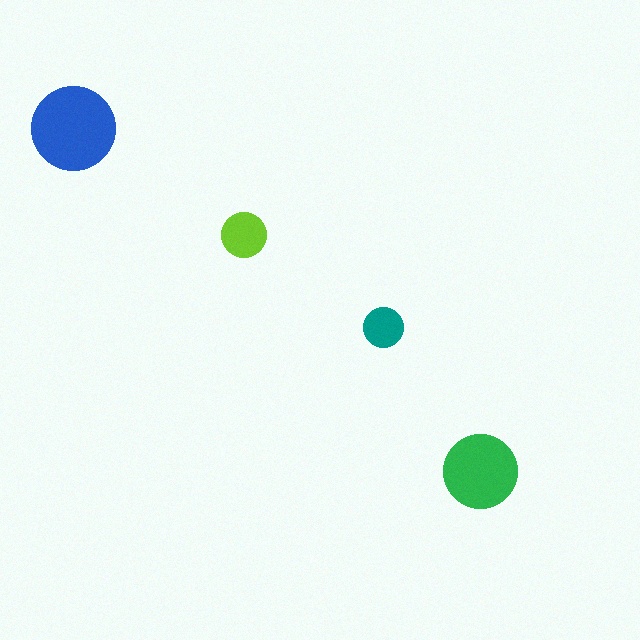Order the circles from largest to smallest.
the blue one, the green one, the lime one, the teal one.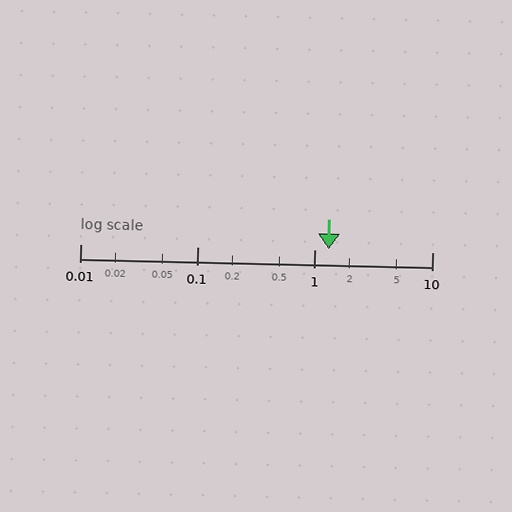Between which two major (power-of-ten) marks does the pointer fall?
The pointer is between 1 and 10.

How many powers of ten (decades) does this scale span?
The scale spans 3 decades, from 0.01 to 10.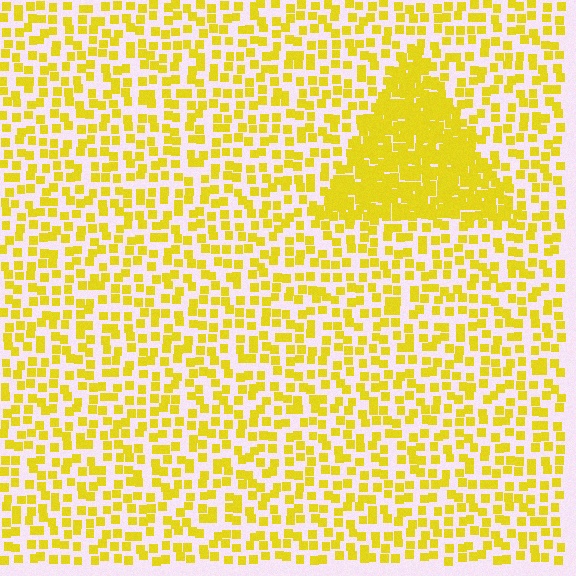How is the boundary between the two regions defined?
The boundary is defined by a change in element density (approximately 2.6x ratio). All elements are the same color, size, and shape.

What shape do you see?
I see a triangle.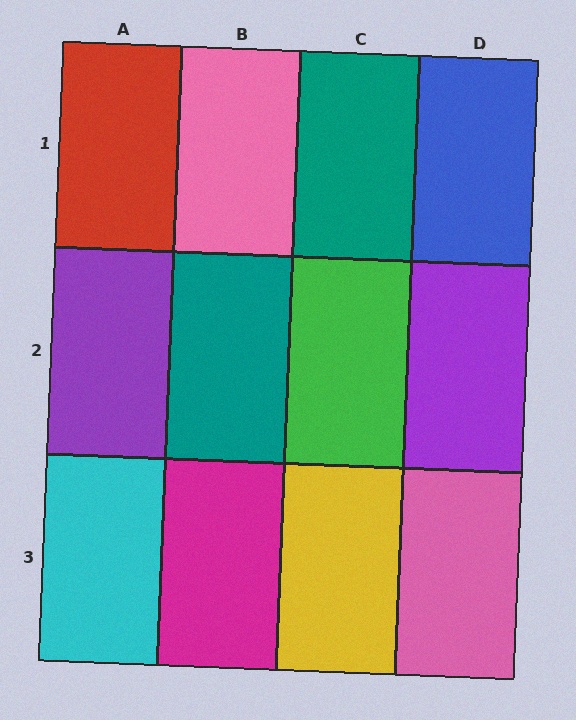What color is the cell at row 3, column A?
Cyan.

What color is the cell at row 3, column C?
Yellow.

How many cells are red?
1 cell is red.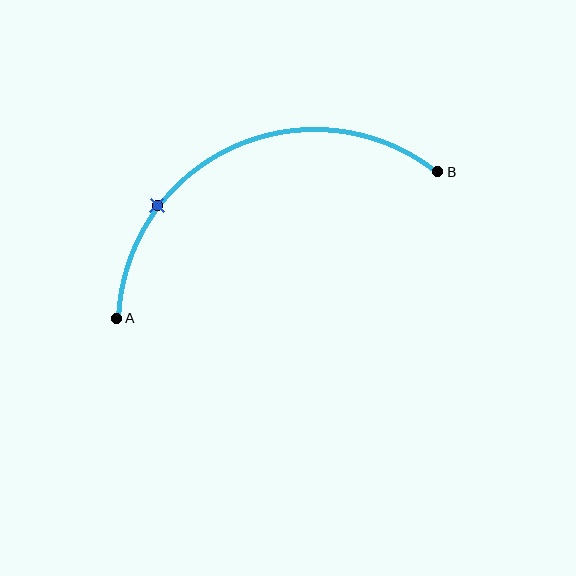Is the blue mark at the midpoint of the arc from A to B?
No. The blue mark lies on the arc but is closer to endpoint A. The arc midpoint would be at the point on the curve equidistant along the arc from both A and B.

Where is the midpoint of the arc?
The arc midpoint is the point on the curve farthest from the straight line joining A and B. It sits above that line.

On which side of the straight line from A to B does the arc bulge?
The arc bulges above the straight line connecting A and B.